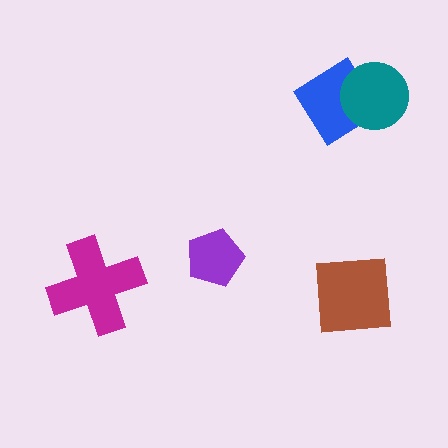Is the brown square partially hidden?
No, no other shape covers it.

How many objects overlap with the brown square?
0 objects overlap with the brown square.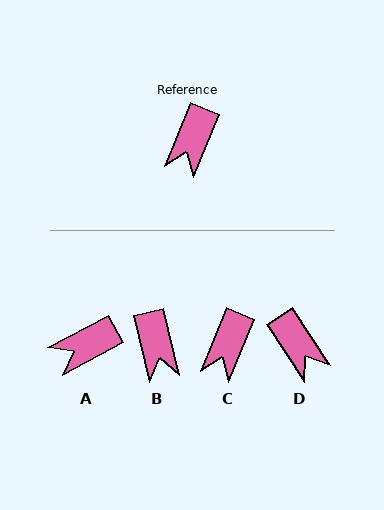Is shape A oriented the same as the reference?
No, it is off by about 40 degrees.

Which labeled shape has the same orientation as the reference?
C.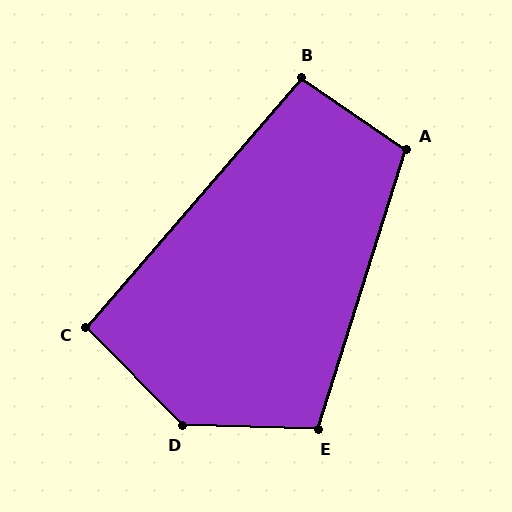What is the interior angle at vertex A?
Approximately 107 degrees (obtuse).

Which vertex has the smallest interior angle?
C, at approximately 95 degrees.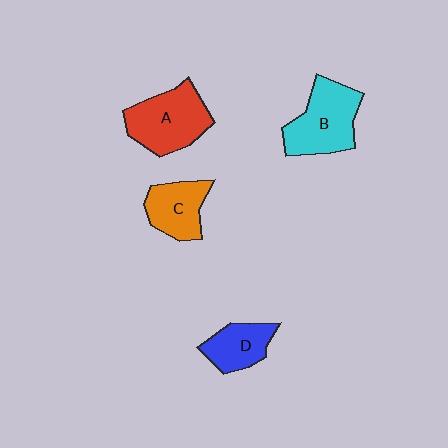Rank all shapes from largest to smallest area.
From largest to smallest: A (red), B (cyan), C (orange), D (blue).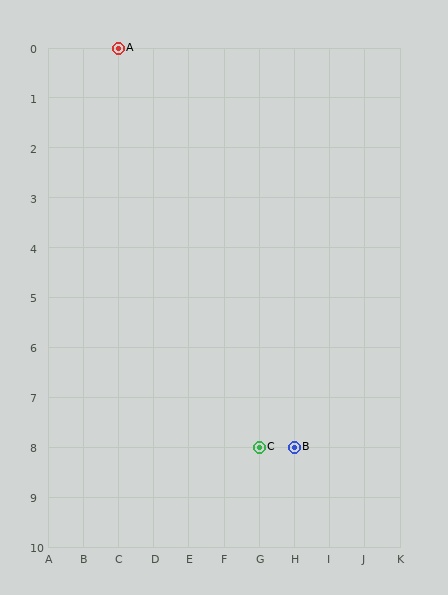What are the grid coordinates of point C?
Point C is at grid coordinates (G, 8).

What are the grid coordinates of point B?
Point B is at grid coordinates (H, 8).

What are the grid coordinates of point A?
Point A is at grid coordinates (C, 0).